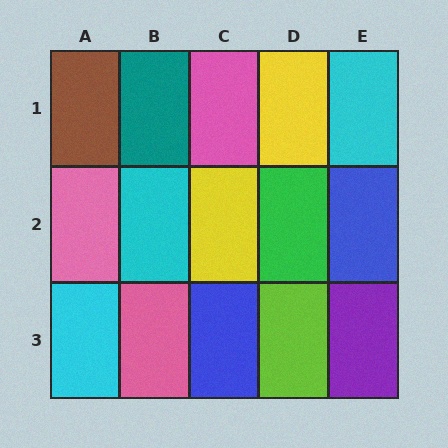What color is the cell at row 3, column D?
Lime.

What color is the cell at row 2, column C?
Yellow.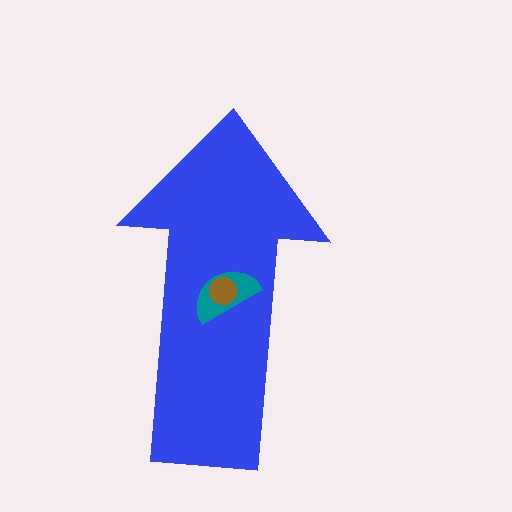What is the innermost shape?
The brown circle.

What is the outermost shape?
The blue arrow.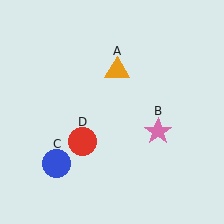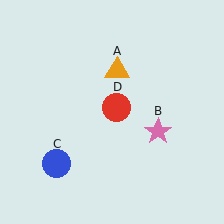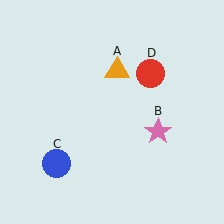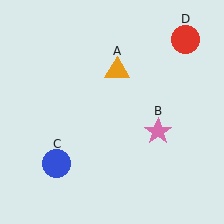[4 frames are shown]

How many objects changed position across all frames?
1 object changed position: red circle (object D).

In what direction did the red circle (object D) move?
The red circle (object D) moved up and to the right.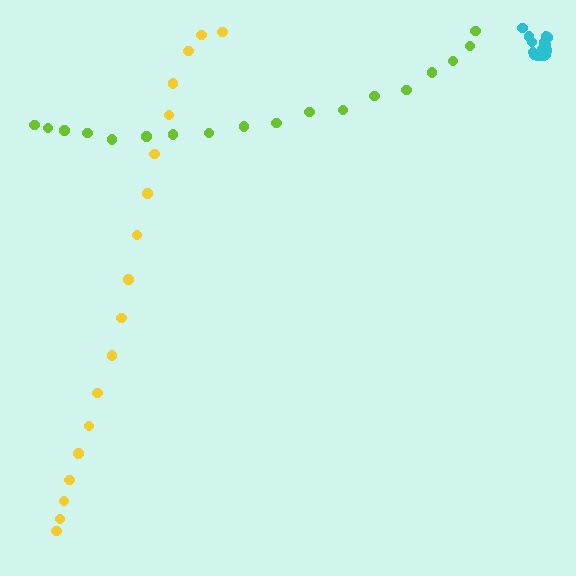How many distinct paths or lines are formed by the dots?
There are 3 distinct paths.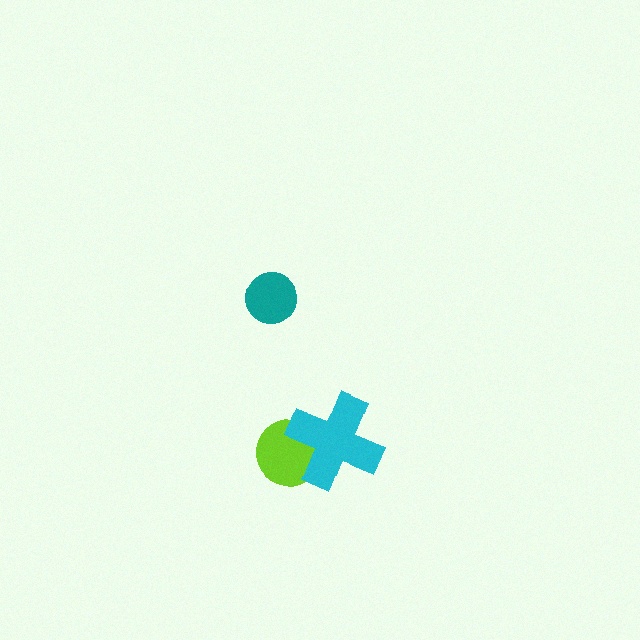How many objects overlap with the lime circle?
1 object overlaps with the lime circle.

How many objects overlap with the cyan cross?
1 object overlaps with the cyan cross.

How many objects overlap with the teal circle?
0 objects overlap with the teal circle.